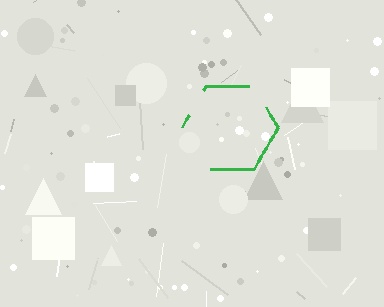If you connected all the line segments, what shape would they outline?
They would outline a hexagon.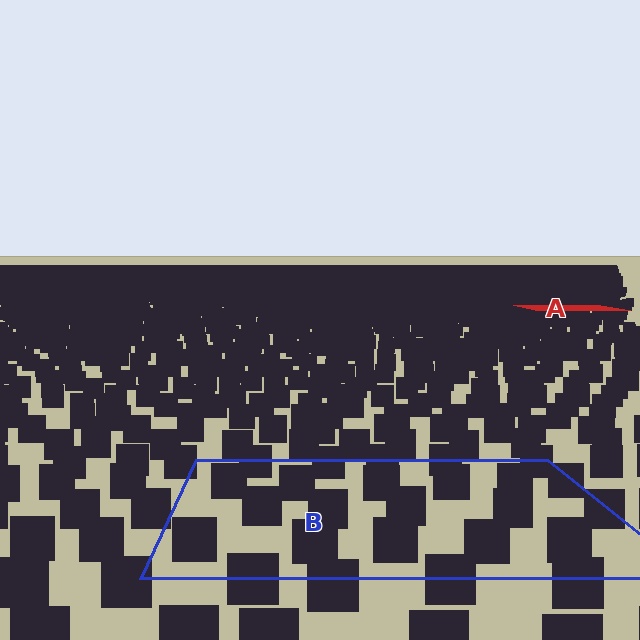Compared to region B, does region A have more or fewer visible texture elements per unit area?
Region A has more texture elements per unit area — they are packed more densely because it is farther away.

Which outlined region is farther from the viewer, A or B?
Region A is farther from the viewer — the texture elements inside it appear smaller and more densely packed.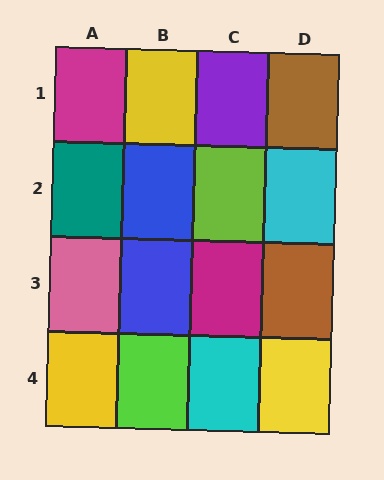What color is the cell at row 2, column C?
Lime.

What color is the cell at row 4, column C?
Cyan.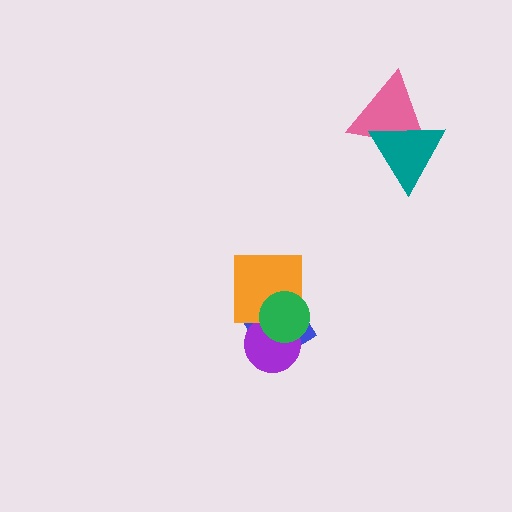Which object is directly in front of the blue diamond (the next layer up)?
The purple circle is directly in front of the blue diamond.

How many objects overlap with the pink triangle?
1 object overlaps with the pink triangle.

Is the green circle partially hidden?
No, no other shape covers it.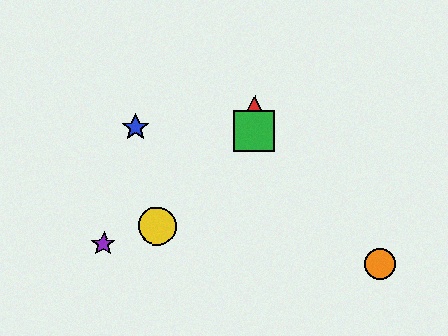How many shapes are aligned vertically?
2 shapes (the red triangle, the green square) are aligned vertically.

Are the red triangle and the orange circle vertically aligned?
No, the red triangle is at x≈255 and the orange circle is at x≈380.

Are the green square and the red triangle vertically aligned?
Yes, both are at x≈254.